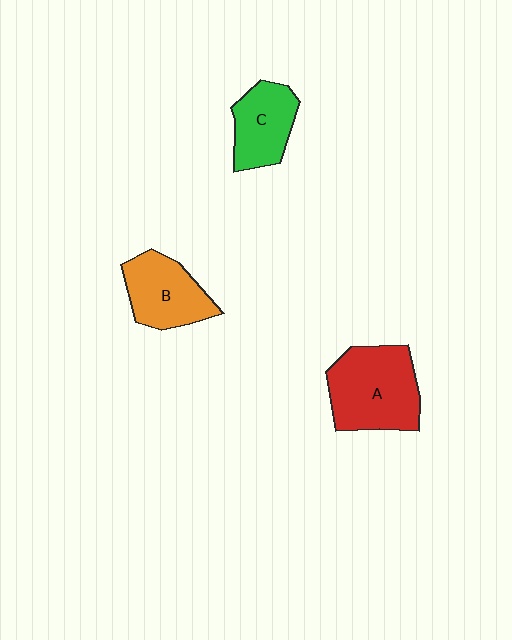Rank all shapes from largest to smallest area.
From largest to smallest: A (red), B (orange), C (green).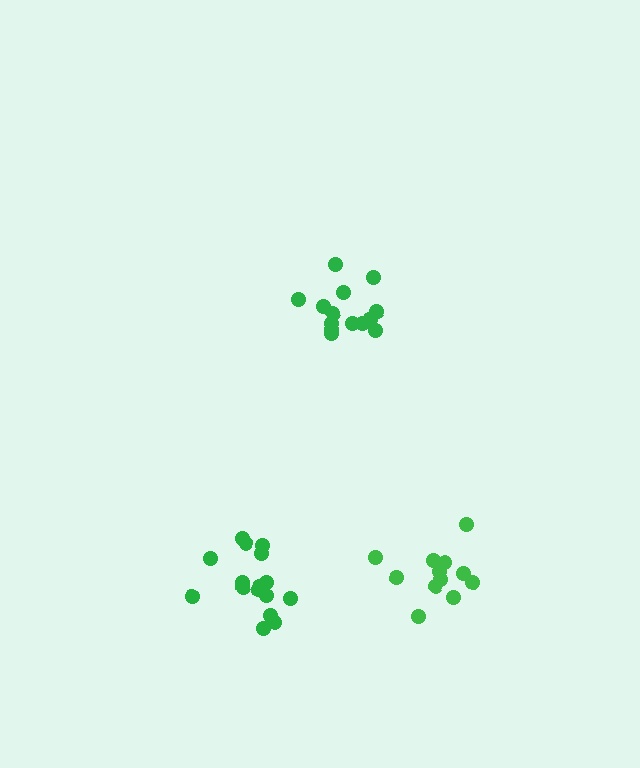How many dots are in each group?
Group 1: 14 dots, Group 2: 13 dots, Group 3: 16 dots (43 total).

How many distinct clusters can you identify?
There are 3 distinct clusters.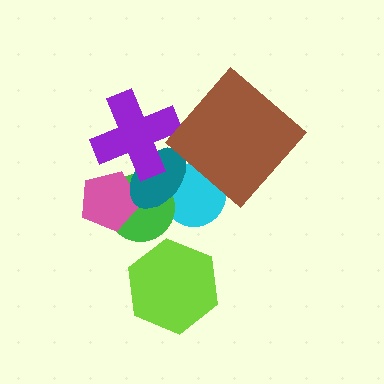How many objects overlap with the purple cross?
1 object overlaps with the purple cross.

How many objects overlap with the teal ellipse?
4 objects overlap with the teal ellipse.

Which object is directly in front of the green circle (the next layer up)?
The pink pentagon is directly in front of the green circle.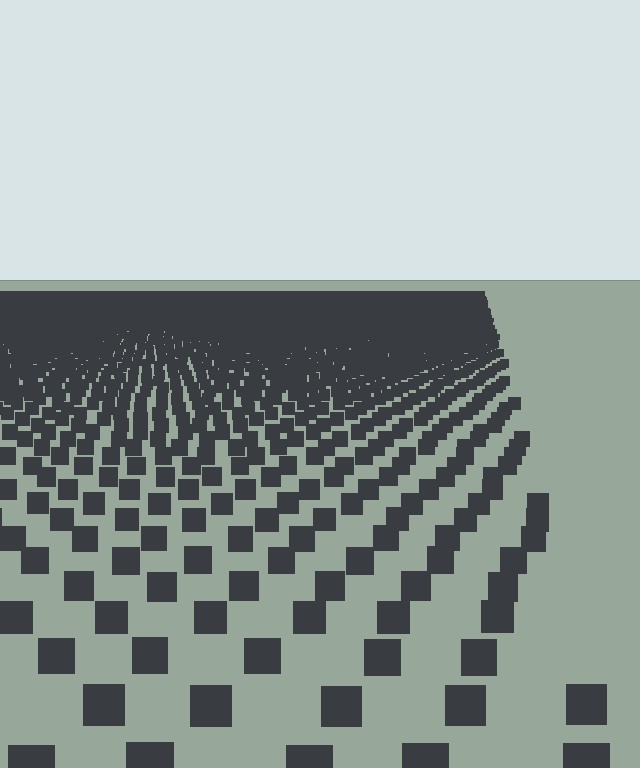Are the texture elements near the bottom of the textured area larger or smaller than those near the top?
Larger. Near the bottom, elements are closer to the viewer and appear at a bigger on-screen size.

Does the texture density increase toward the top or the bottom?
Density increases toward the top.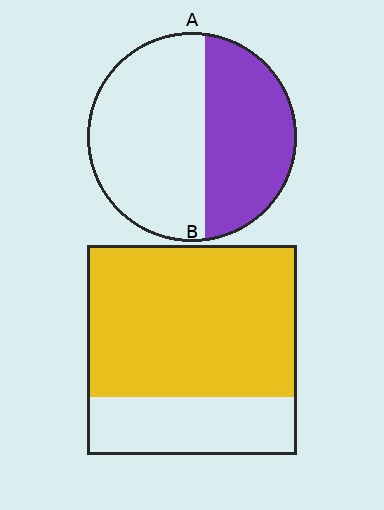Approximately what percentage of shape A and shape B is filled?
A is approximately 40% and B is approximately 70%.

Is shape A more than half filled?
No.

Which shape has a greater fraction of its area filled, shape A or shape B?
Shape B.